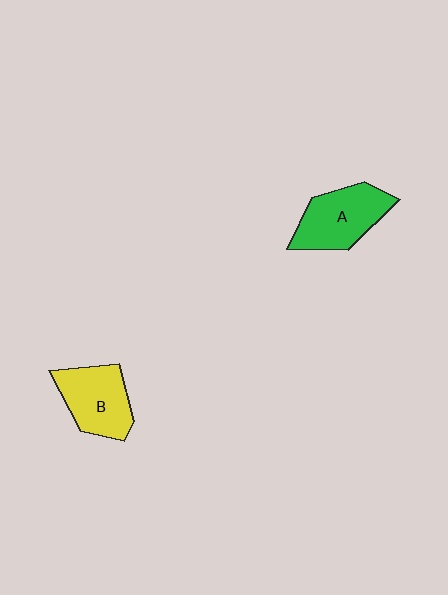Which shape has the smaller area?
Shape B (yellow).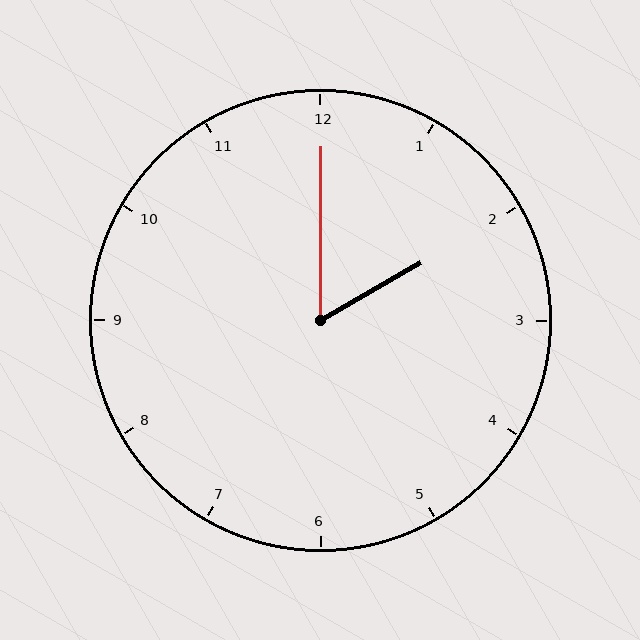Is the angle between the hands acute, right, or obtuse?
It is acute.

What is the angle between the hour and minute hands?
Approximately 60 degrees.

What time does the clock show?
2:00.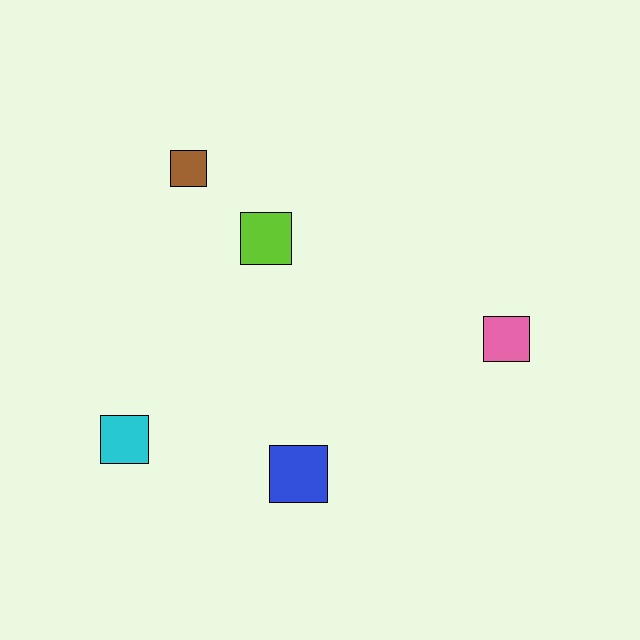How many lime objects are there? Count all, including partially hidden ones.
There is 1 lime object.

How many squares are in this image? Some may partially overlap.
There are 5 squares.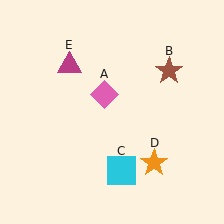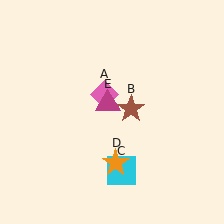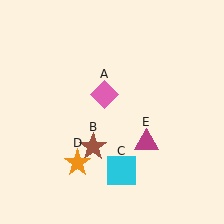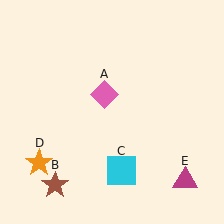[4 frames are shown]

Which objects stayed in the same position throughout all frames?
Pink diamond (object A) and cyan square (object C) remained stationary.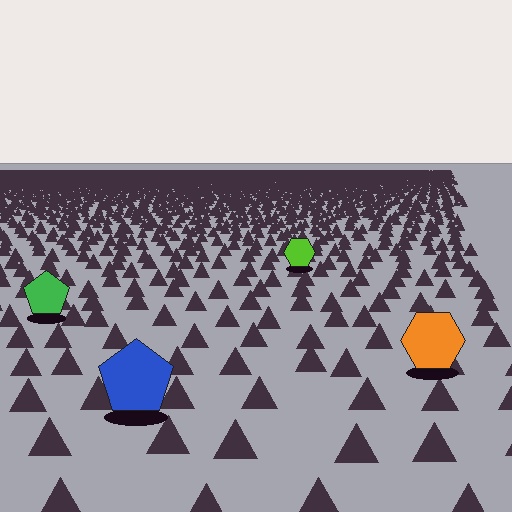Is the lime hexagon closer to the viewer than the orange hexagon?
No. The orange hexagon is closer — you can tell from the texture gradient: the ground texture is coarser near it.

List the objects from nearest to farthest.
From nearest to farthest: the blue pentagon, the orange hexagon, the green pentagon, the lime hexagon.